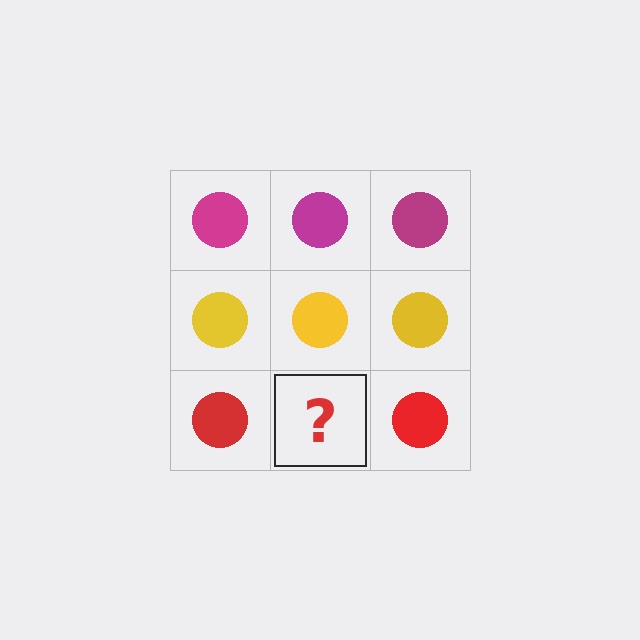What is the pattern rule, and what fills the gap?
The rule is that each row has a consistent color. The gap should be filled with a red circle.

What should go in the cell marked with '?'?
The missing cell should contain a red circle.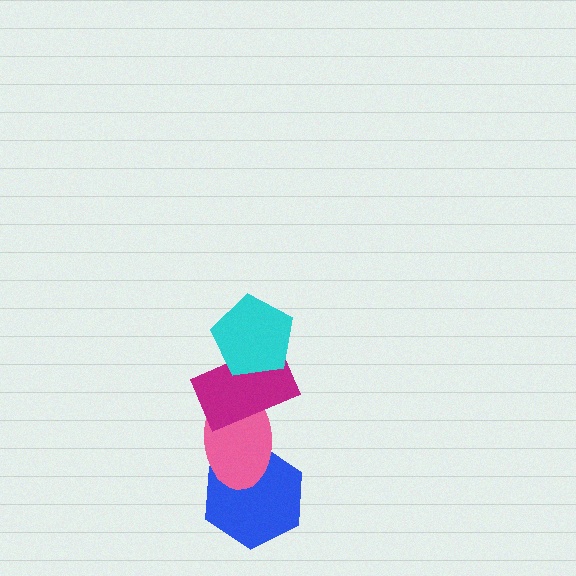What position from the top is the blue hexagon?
The blue hexagon is 4th from the top.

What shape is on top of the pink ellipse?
The magenta rectangle is on top of the pink ellipse.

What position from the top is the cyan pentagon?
The cyan pentagon is 1st from the top.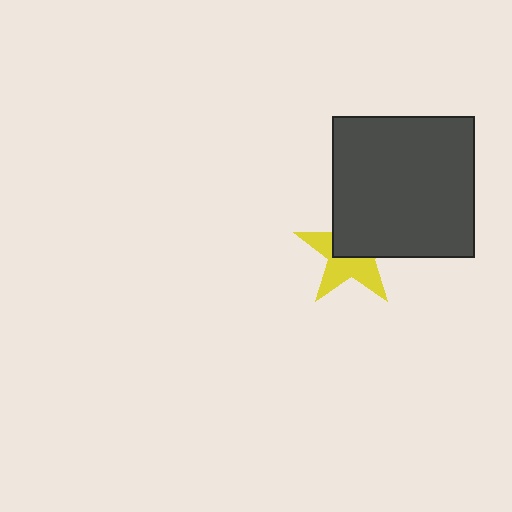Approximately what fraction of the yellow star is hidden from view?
Roughly 49% of the yellow star is hidden behind the dark gray square.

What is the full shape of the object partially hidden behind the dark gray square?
The partially hidden object is a yellow star.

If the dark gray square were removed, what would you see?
You would see the complete yellow star.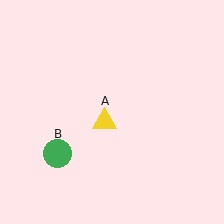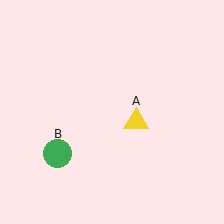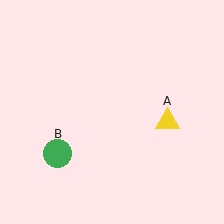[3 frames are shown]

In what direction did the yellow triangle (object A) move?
The yellow triangle (object A) moved right.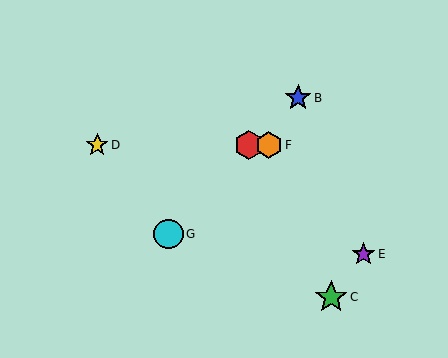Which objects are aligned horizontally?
Objects A, D, F are aligned horizontally.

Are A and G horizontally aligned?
No, A is at y≈145 and G is at y≈234.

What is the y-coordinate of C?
Object C is at y≈297.